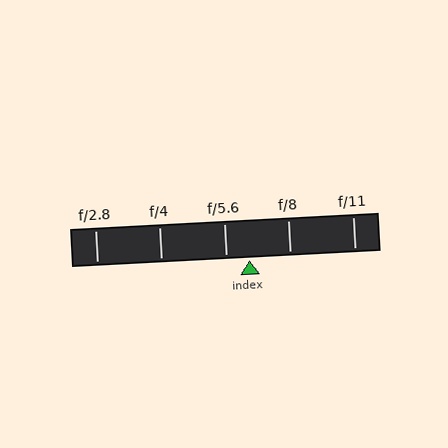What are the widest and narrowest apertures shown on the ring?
The widest aperture shown is f/2.8 and the narrowest is f/11.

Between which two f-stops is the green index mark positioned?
The index mark is between f/5.6 and f/8.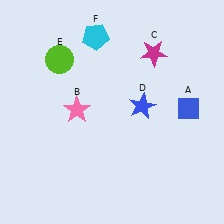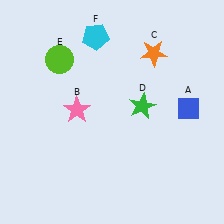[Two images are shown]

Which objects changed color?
C changed from magenta to orange. D changed from blue to green.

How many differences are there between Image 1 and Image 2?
There are 2 differences between the two images.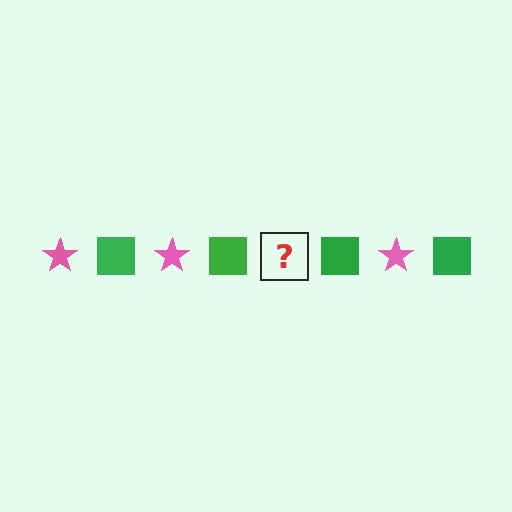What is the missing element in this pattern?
The missing element is a pink star.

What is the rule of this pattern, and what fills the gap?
The rule is that the pattern alternates between pink star and green square. The gap should be filled with a pink star.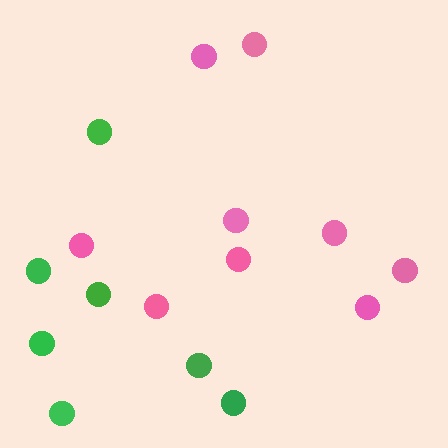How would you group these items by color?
There are 2 groups: one group of pink circles (9) and one group of green circles (7).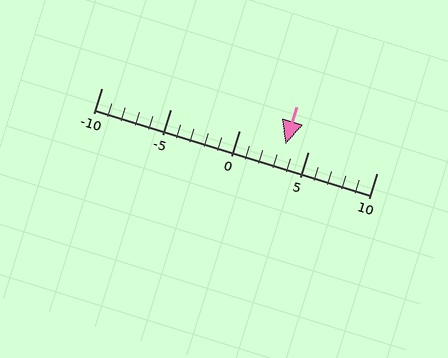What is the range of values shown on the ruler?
The ruler shows values from -10 to 10.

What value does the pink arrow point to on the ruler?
The pink arrow points to approximately 3.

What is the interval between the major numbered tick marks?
The major tick marks are spaced 5 units apart.